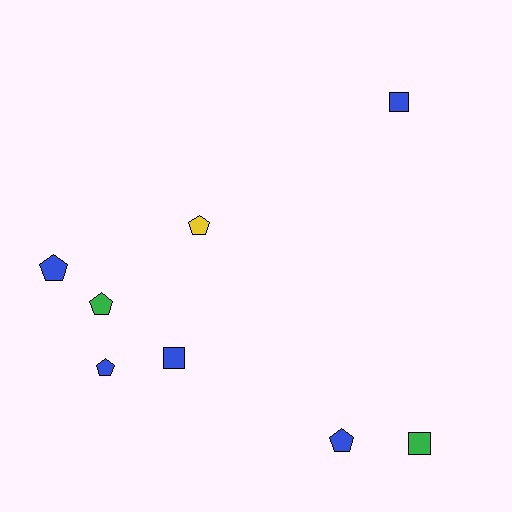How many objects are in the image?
There are 8 objects.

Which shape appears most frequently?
Pentagon, with 5 objects.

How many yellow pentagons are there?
There is 1 yellow pentagon.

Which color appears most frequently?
Blue, with 5 objects.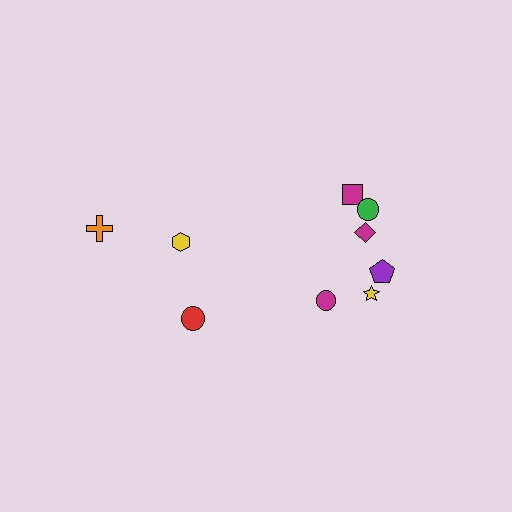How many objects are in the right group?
There are 6 objects.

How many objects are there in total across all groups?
There are 9 objects.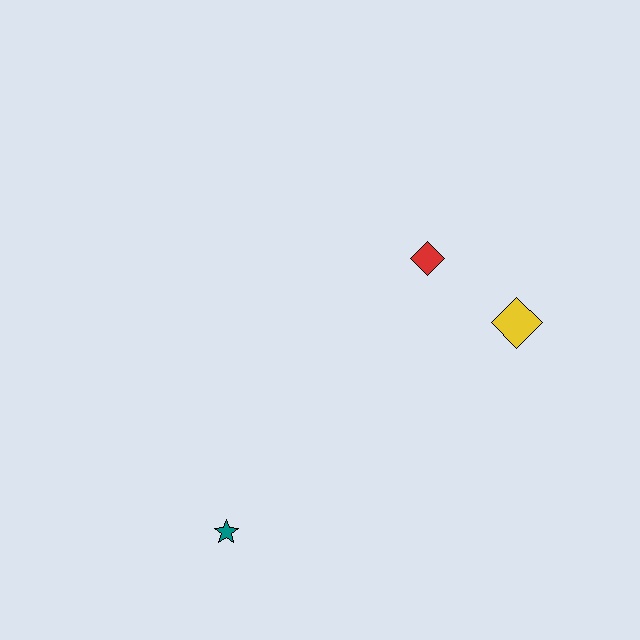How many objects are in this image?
There are 3 objects.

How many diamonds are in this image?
There are 2 diamonds.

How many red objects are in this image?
There is 1 red object.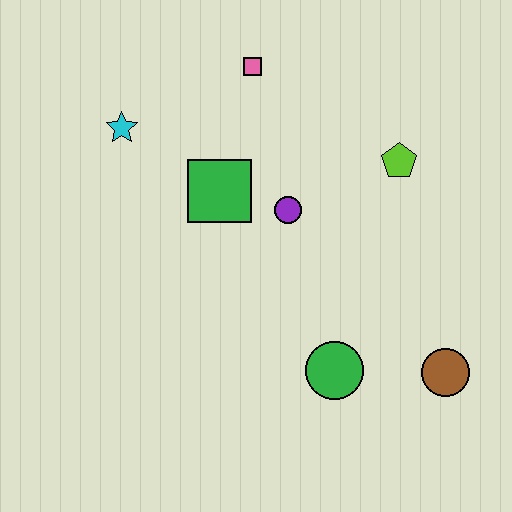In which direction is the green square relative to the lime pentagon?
The green square is to the left of the lime pentagon.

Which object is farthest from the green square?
The brown circle is farthest from the green square.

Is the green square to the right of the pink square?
No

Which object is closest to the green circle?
The brown circle is closest to the green circle.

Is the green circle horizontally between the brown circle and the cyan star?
Yes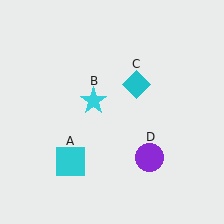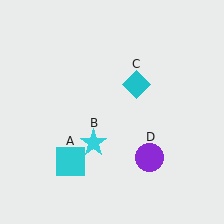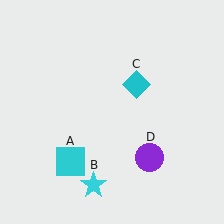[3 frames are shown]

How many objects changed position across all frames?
1 object changed position: cyan star (object B).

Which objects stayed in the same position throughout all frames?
Cyan square (object A) and cyan diamond (object C) and purple circle (object D) remained stationary.